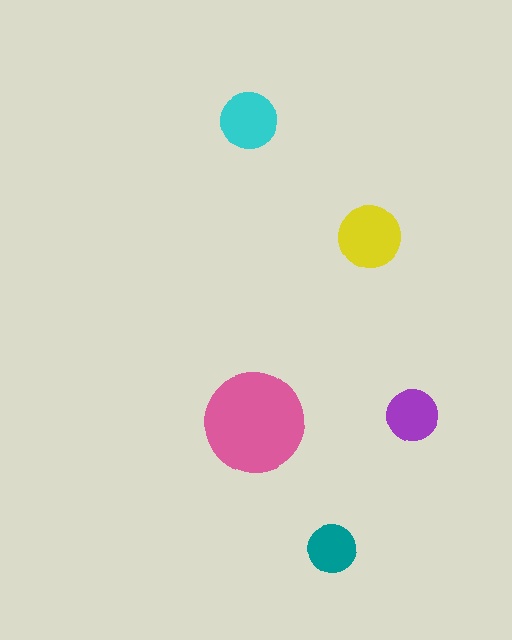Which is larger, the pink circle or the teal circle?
The pink one.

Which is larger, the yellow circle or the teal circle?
The yellow one.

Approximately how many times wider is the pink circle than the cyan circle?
About 2 times wider.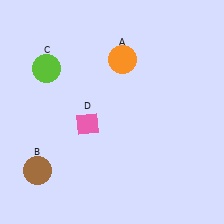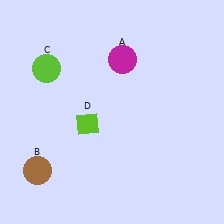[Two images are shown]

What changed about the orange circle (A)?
In Image 1, A is orange. In Image 2, it changed to magenta.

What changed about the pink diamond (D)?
In Image 1, D is pink. In Image 2, it changed to lime.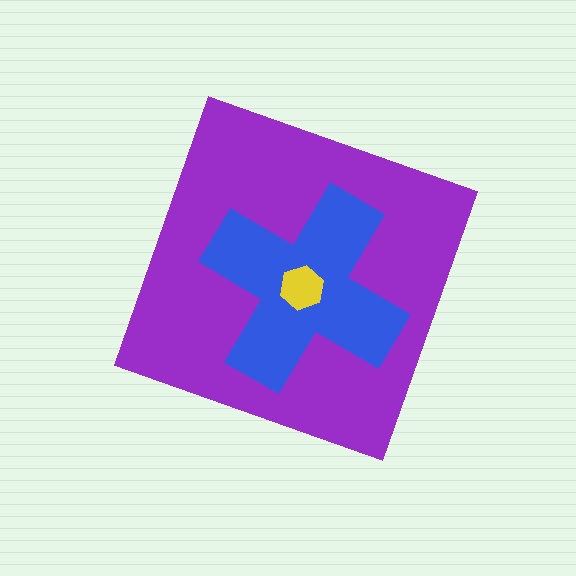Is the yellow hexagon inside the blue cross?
Yes.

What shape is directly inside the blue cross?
The yellow hexagon.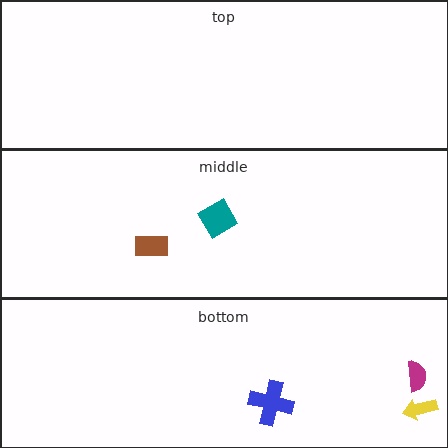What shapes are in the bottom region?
The blue cross, the yellow arrow, the magenta semicircle.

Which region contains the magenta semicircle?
The bottom region.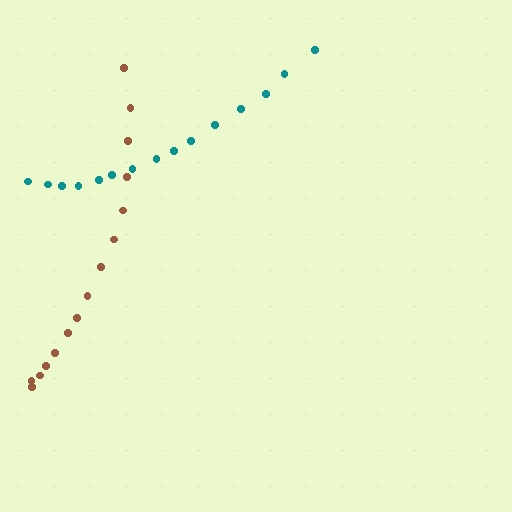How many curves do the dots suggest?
There are 2 distinct paths.